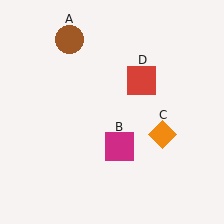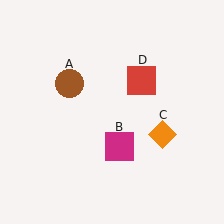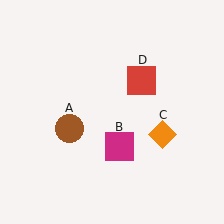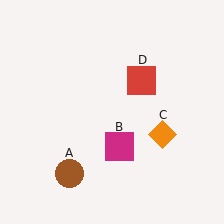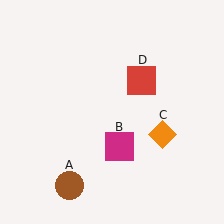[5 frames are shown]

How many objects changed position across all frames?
1 object changed position: brown circle (object A).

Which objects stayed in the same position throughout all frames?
Magenta square (object B) and orange diamond (object C) and red square (object D) remained stationary.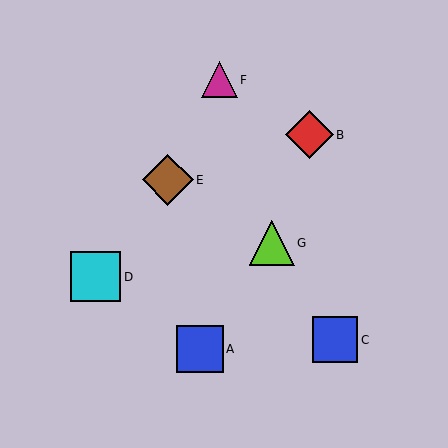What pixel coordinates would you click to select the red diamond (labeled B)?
Click at (310, 135) to select the red diamond B.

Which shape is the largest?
The brown diamond (labeled E) is the largest.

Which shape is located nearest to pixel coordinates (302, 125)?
The red diamond (labeled B) at (310, 135) is nearest to that location.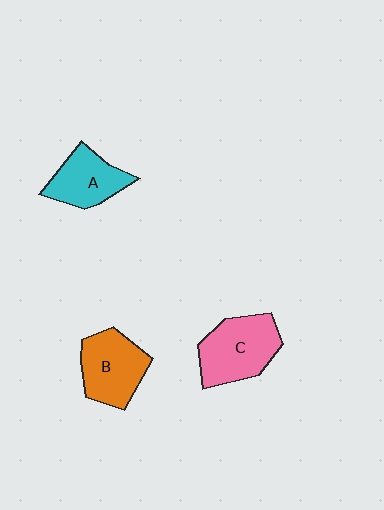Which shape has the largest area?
Shape C (pink).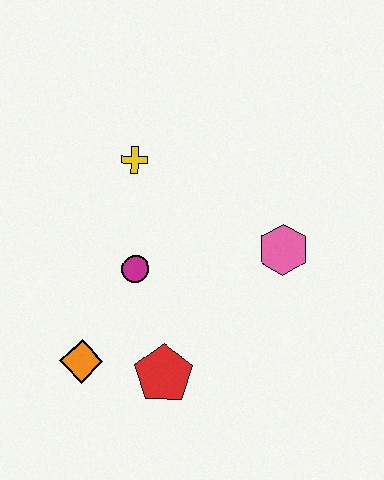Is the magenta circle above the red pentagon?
Yes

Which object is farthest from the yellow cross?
The red pentagon is farthest from the yellow cross.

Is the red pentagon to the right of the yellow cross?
Yes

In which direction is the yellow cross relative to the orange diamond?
The yellow cross is above the orange diamond.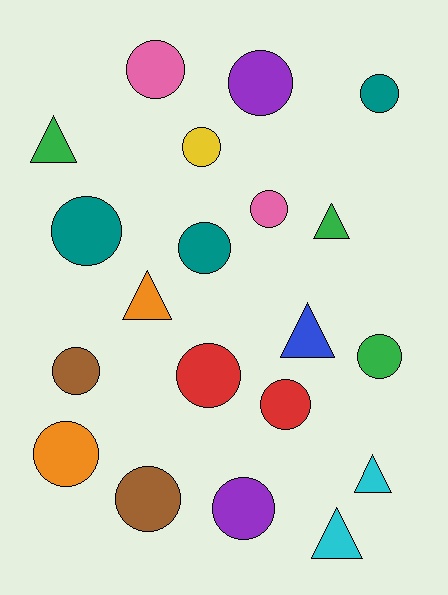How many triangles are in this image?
There are 6 triangles.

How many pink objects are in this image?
There are 2 pink objects.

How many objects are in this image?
There are 20 objects.